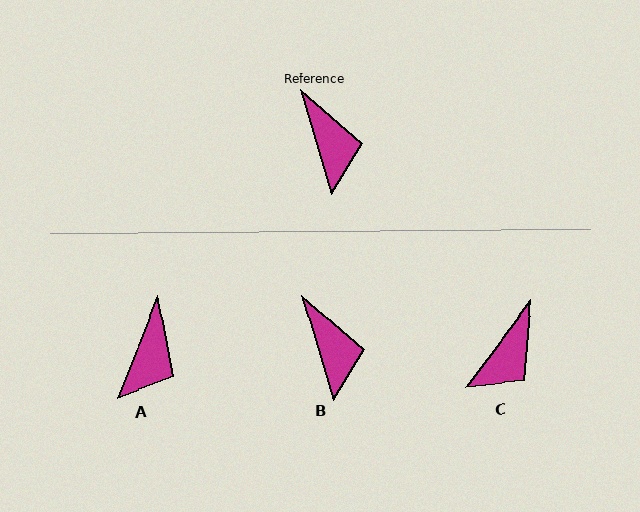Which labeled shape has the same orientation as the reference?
B.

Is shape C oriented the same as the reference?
No, it is off by about 53 degrees.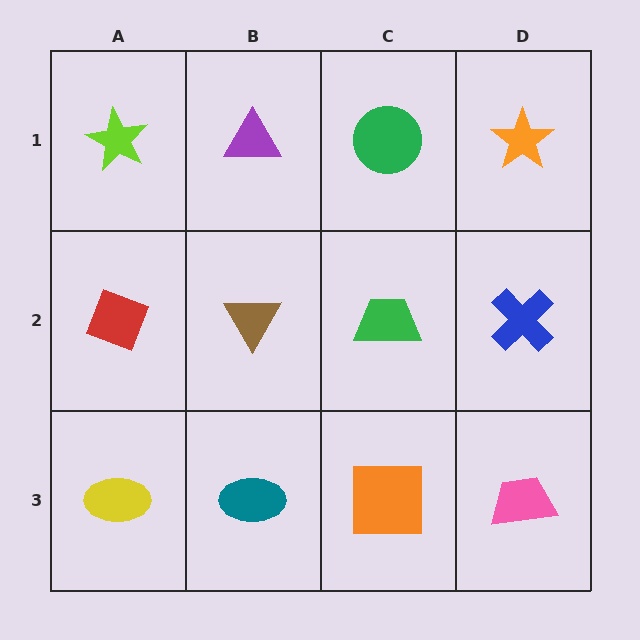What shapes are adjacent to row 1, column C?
A green trapezoid (row 2, column C), a purple triangle (row 1, column B), an orange star (row 1, column D).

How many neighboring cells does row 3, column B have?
3.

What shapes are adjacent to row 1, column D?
A blue cross (row 2, column D), a green circle (row 1, column C).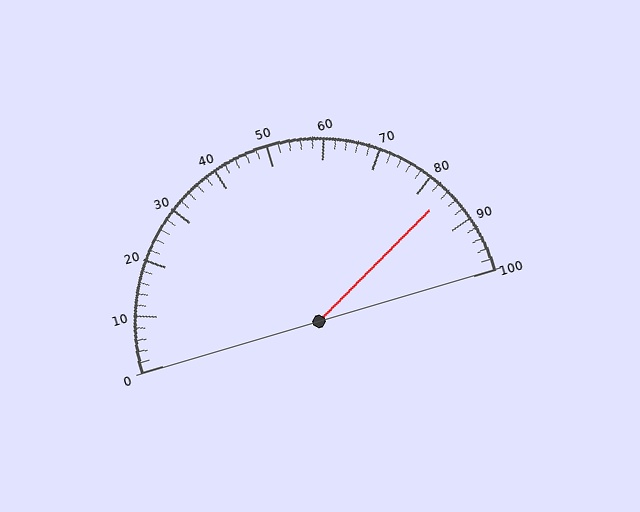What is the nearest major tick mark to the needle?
The nearest major tick mark is 80.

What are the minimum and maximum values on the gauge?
The gauge ranges from 0 to 100.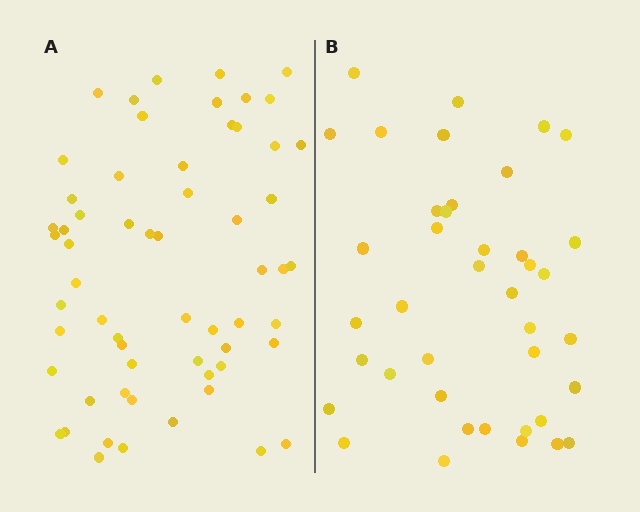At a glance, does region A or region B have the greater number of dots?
Region A (the left region) has more dots.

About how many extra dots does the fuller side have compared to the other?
Region A has approximately 20 more dots than region B.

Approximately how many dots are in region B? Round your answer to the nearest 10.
About 40 dots.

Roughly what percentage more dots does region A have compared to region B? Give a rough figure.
About 50% more.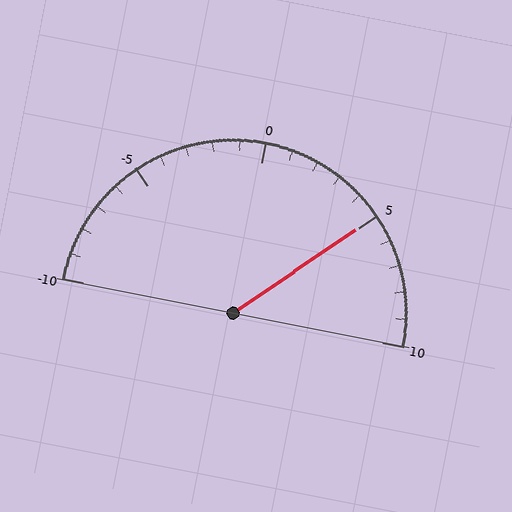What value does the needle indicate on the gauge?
The needle indicates approximately 5.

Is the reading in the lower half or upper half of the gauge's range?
The reading is in the upper half of the range (-10 to 10).